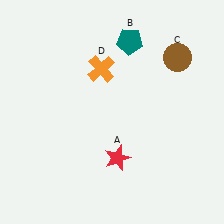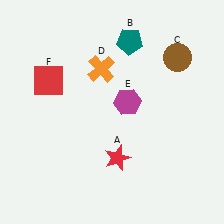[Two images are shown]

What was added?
A magenta hexagon (E), a red square (F) were added in Image 2.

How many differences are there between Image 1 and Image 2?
There are 2 differences between the two images.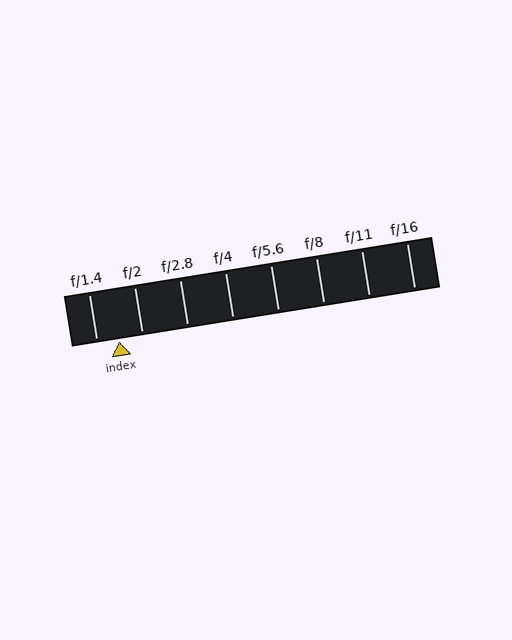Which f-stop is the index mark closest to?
The index mark is closest to f/1.4.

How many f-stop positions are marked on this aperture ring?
There are 8 f-stop positions marked.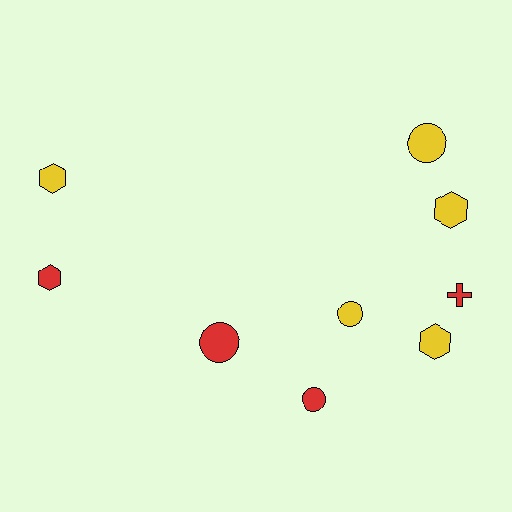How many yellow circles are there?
There are 2 yellow circles.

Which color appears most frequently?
Yellow, with 5 objects.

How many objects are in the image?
There are 9 objects.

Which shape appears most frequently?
Circle, with 4 objects.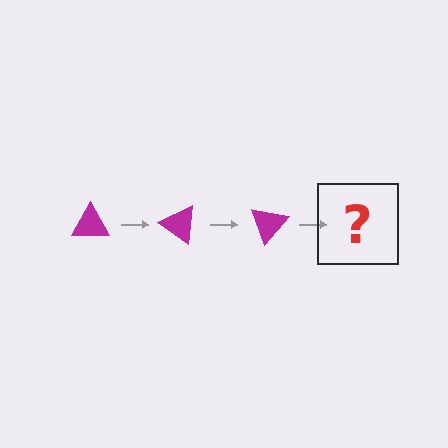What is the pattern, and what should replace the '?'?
The pattern is that the triangle rotates 35 degrees each step. The '?' should be a magenta triangle rotated 105 degrees.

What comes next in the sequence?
The next element should be a magenta triangle rotated 105 degrees.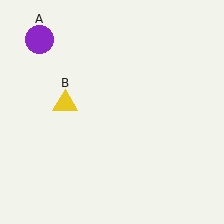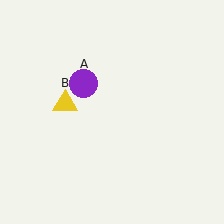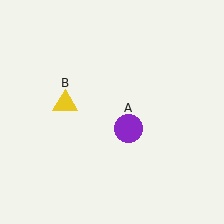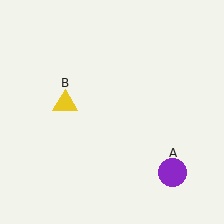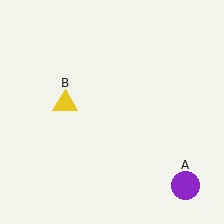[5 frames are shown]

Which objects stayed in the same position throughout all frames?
Yellow triangle (object B) remained stationary.